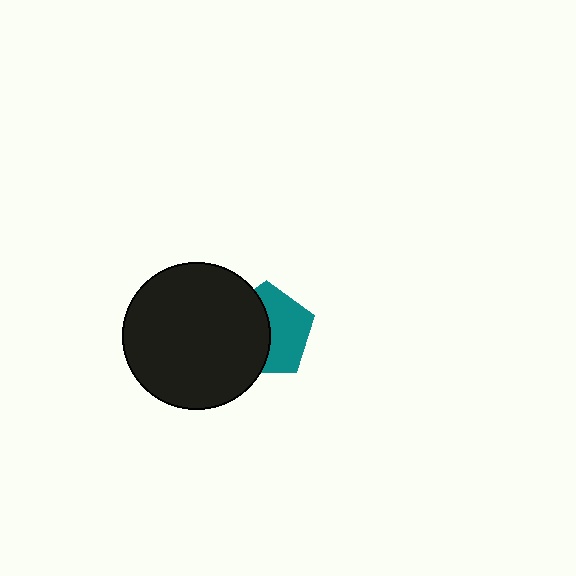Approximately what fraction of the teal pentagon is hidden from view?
Roughly 50% of the teal pentagon is hidden behind the black circle.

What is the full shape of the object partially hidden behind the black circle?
The partially hidden object is a teal pentagon.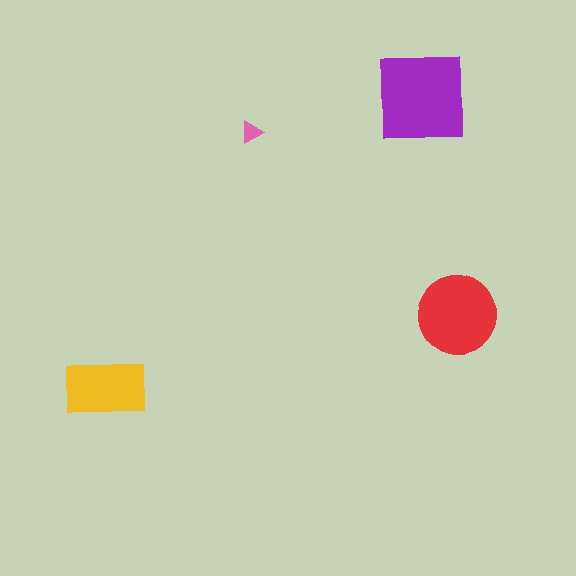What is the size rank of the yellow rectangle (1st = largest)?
3rd.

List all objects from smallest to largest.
The pink triangle, the yellow rectangle, the red circle, the purple square.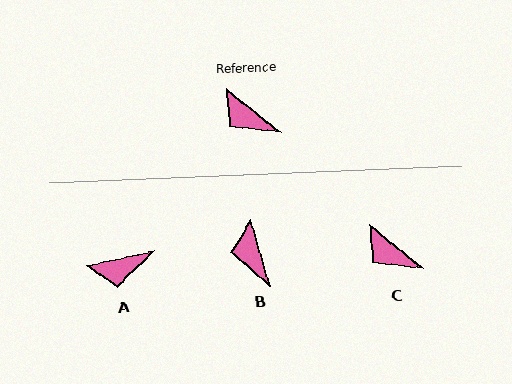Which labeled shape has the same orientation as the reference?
C.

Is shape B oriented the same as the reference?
No, it is off by about 35 degrees.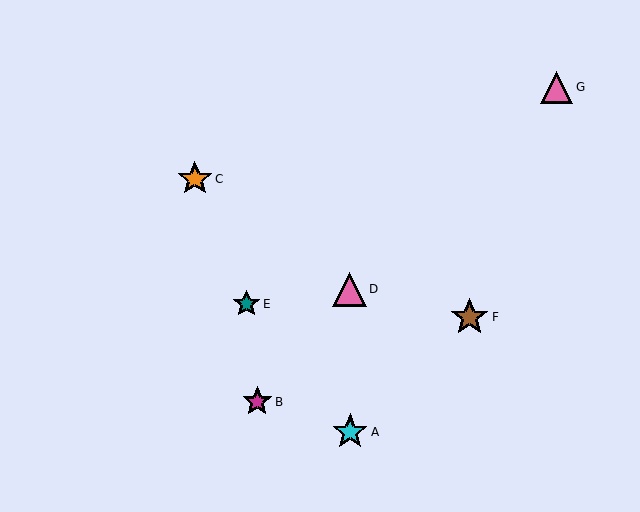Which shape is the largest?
The brown star (labeled F) is the largest.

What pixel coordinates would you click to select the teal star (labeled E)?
Click at (247, 304) to select the teal star E.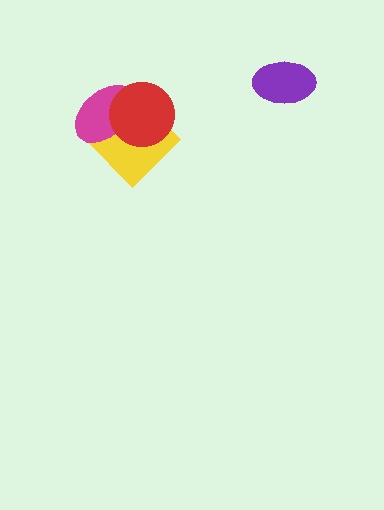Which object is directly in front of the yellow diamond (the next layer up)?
The magenta ellipse is directly in front of the yellow diamond.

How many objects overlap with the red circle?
2 objects overlap with the red circle.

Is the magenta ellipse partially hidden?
Yes, it is partially covered by another shape.